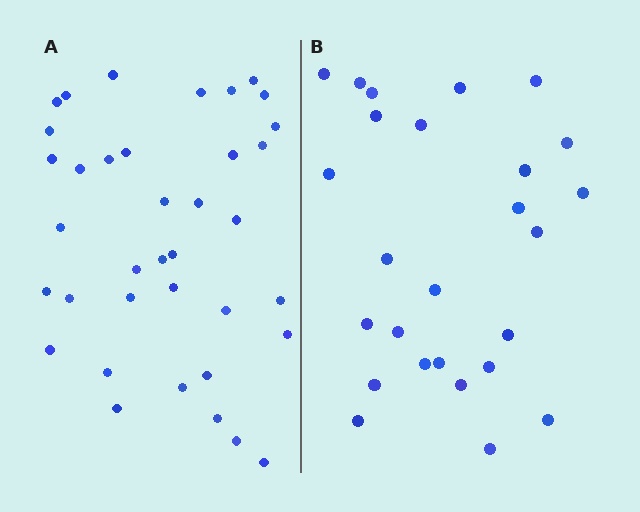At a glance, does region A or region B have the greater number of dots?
Region A (the left region) has more dots.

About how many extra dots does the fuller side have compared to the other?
Region A has roughly 12 or so more dots than region B.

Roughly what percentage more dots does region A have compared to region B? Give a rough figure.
About 40% more.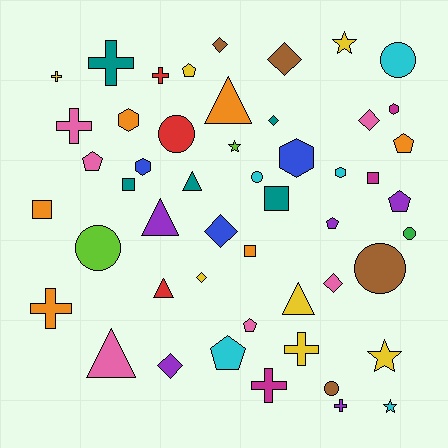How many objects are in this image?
There are 50 objects.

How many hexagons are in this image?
There are 5 hexagons.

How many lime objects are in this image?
There are 2 lime objects.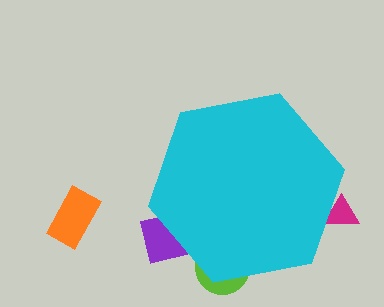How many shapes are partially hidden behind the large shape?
3 shapes are partially hidden.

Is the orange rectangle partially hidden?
No, the orange rectangle is fully visible.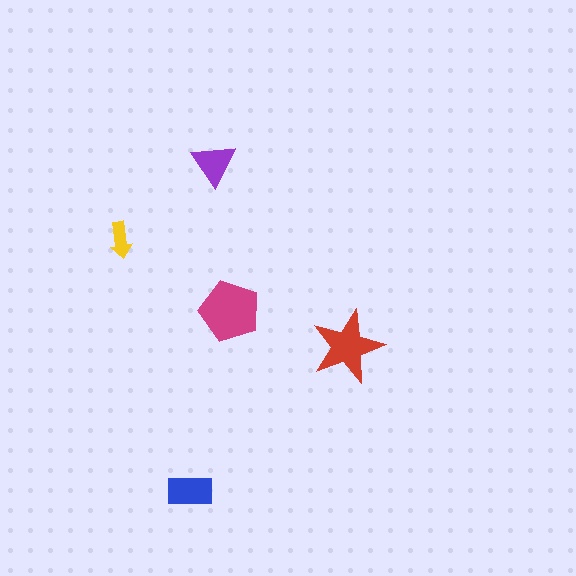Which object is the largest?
The magenta pentagon.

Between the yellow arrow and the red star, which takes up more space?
The red star.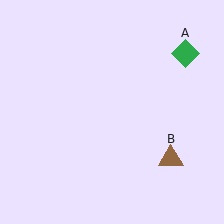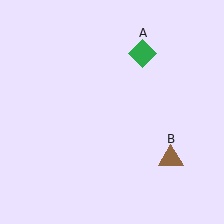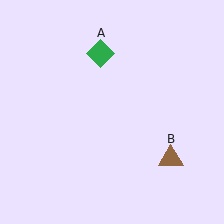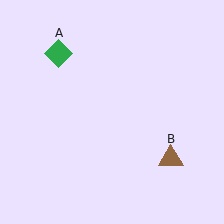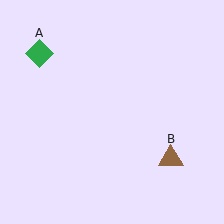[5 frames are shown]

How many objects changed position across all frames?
1 object changed position: green diamond (object A).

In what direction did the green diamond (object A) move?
The green diamond (object A) moved left.